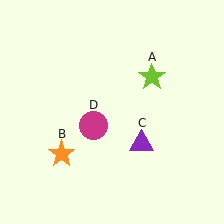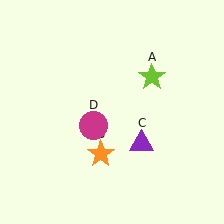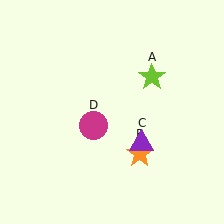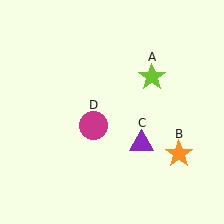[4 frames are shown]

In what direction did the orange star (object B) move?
The orange star (object B) moved right.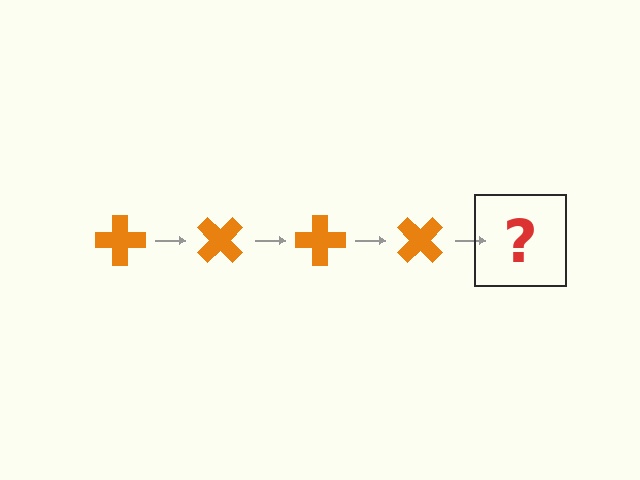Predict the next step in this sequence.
The next step is an orange cross rotated 180 degrees.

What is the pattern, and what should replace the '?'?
The pattern is that the cross rotates 45 degrees each step. The '?' should be an orange cross rotated 180 degrees.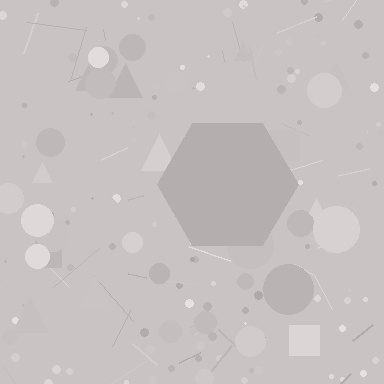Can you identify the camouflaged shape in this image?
The camouflaged shape is a hexagon.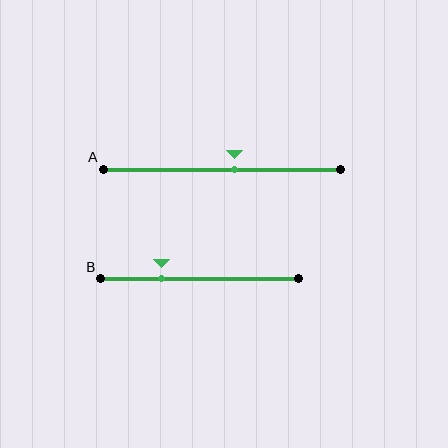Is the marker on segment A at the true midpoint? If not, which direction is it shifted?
No, the marker on segment A is shifted to the right by about 5% of the segment length.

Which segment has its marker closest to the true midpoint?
Segment A has its marker closest to the true midpoint.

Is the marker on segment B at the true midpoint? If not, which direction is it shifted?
No, the marker on segment B is shifted to the left by about 20% of the segment length.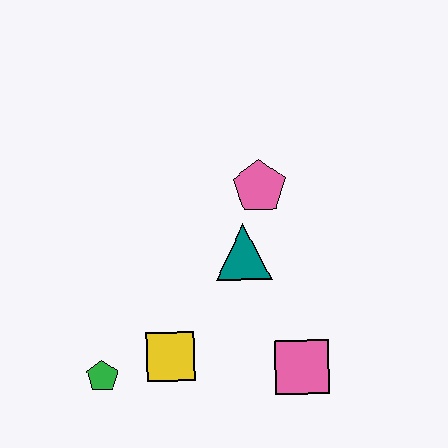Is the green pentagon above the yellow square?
No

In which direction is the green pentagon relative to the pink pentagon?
The green pentagon is below the pink pentagon.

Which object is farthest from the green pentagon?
The pink pentagon is farthest from the green pentagon.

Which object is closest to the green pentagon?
The yellow square is closest to the green pentagon.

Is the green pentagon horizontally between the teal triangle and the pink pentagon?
No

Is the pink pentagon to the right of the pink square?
No